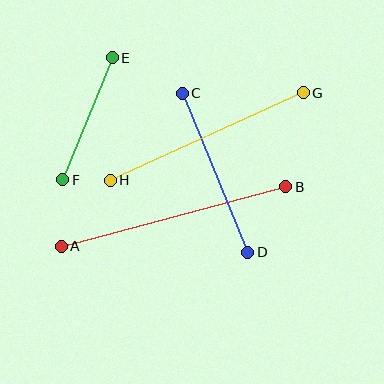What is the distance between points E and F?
The distance is approximately 132 pixels.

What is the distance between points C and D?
The distance is approximately 172 pixels.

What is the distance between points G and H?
The distance is approximately 212 pixels.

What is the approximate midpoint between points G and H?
The midpoint is at approximately (207, 136) pixels.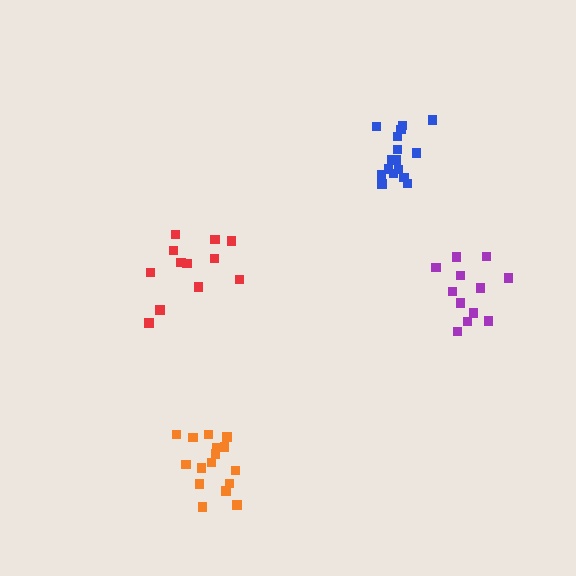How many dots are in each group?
Group 1: 12 dots, Group 2: 12 dots, Group 3: 16 dots, Group 4: 16 dots (56 total).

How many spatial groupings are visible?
There are 4 spatial groupings.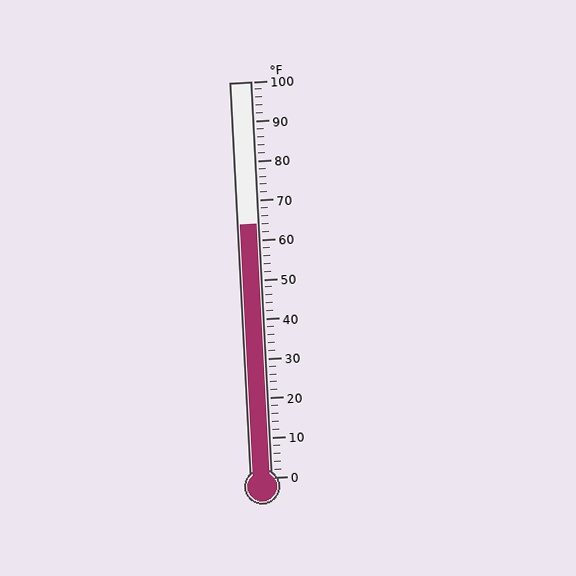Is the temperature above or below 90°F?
The temperature is below 90°F.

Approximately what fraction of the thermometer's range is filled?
The thermometer is filled to approximately 65% of its range.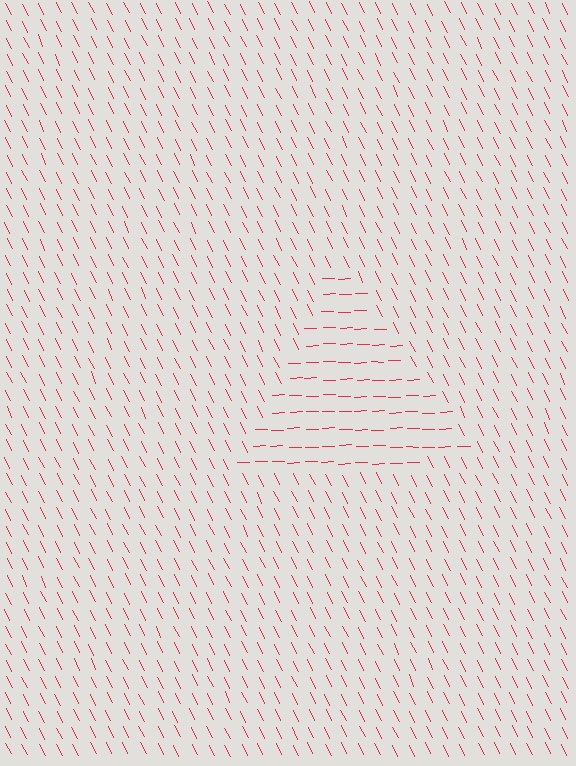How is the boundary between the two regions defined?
The boundary is defined purely by a change in line orientation (approximately 65 degrees difference). All lines are the same color and thickness.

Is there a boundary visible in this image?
Yes, there is a texture boundary formed by a change in line orientation.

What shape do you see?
I see a triangle.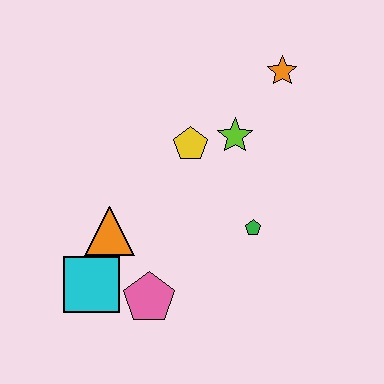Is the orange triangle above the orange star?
No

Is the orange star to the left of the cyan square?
No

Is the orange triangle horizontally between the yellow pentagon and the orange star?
No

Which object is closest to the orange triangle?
The cyan square is closest to the orange triangle.